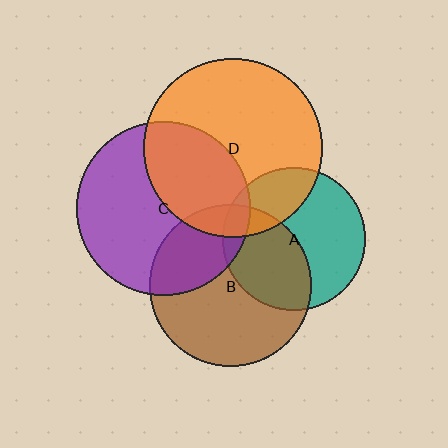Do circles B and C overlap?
Yes.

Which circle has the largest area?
Circle D (orange).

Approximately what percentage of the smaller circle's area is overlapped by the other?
Approximately 30%.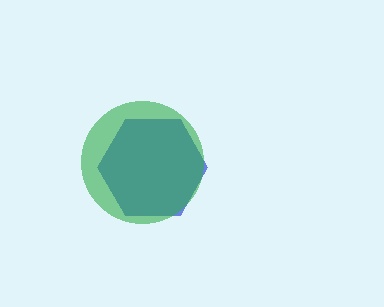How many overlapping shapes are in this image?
There are 2 overlapping shapes in the image.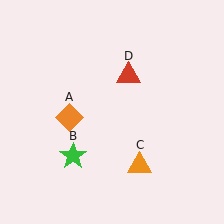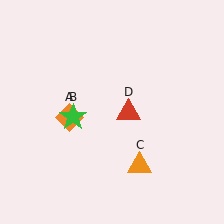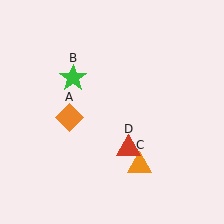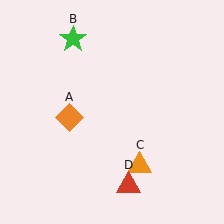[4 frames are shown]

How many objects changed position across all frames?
2 objects changed position: green star (object B), red triangle (object D).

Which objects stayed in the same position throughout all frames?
Orange diamond (object A) and orange triangle (object C) remained stationary.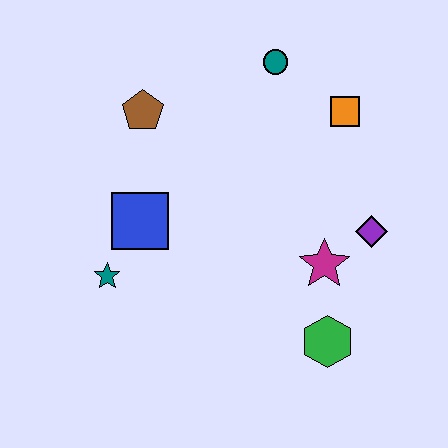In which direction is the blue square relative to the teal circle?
The blue square is below the teal circle.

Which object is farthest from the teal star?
The orange square is farthest from the teal star.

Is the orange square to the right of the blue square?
Yes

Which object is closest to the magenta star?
The purple diamond is closest to the magenta star.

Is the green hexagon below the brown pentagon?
Yes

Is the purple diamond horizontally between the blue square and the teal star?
No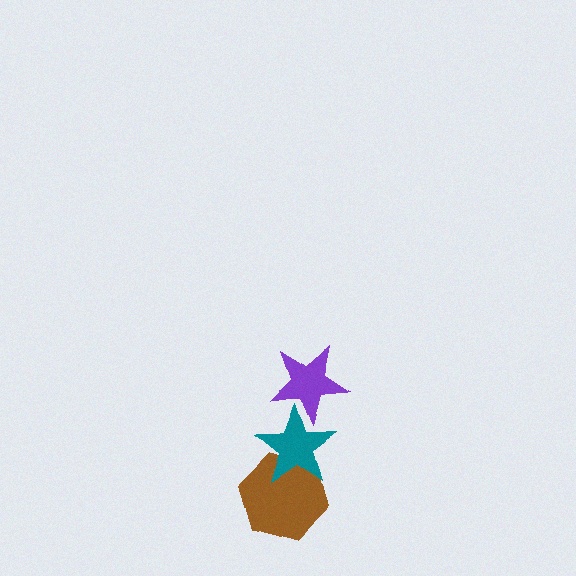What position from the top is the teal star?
The teal star is 2nd from the top.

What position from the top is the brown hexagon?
The brown hexagon is 3rd from the top.